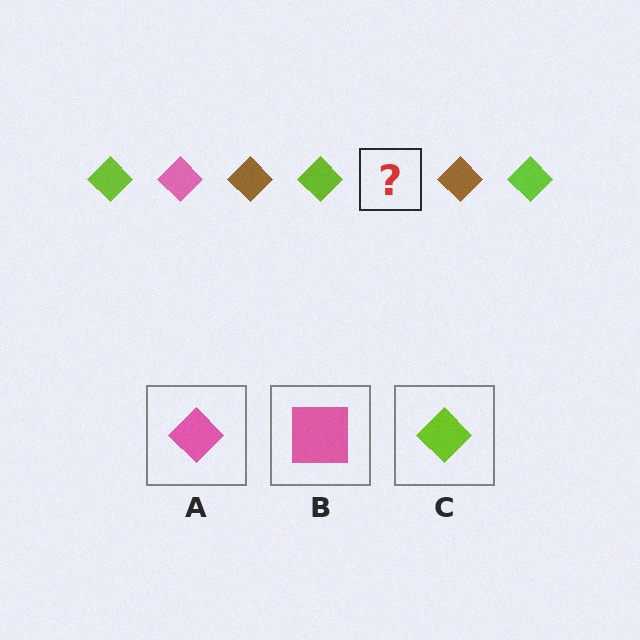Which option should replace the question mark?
Option A.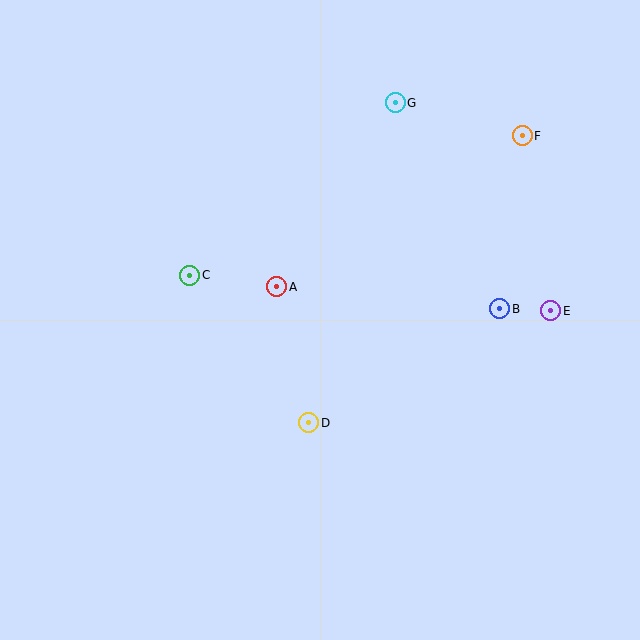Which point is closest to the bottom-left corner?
Point D is closest to the bottom-left corner.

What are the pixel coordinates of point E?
Point E is at (551, 311).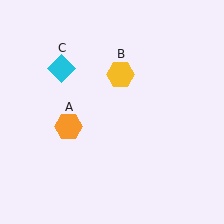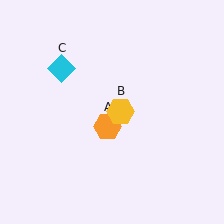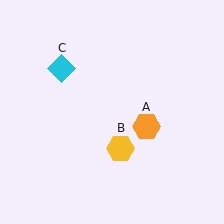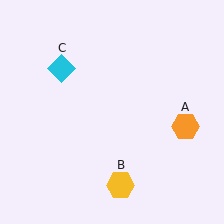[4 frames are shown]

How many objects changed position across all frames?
2 objects changed position: orange hexagon (object A), yellow hexagon (object B).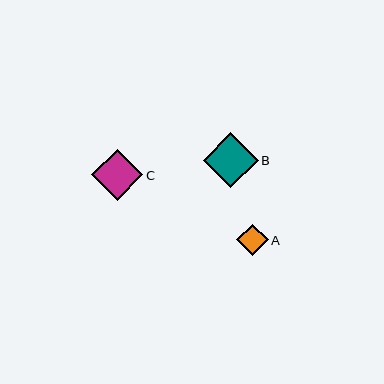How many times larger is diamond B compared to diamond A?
Diamond B is approximately 1.8 times the size of diamond A.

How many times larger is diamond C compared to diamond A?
Diamond C is approximately 1.6 times the size of diamond A.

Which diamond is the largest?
Diamond B is the largest with a size of approximately 55 pixels.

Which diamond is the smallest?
Diamond A is the smallest with a size of approximately 31 pixels.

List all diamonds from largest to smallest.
From largest to smallest: B, C, A.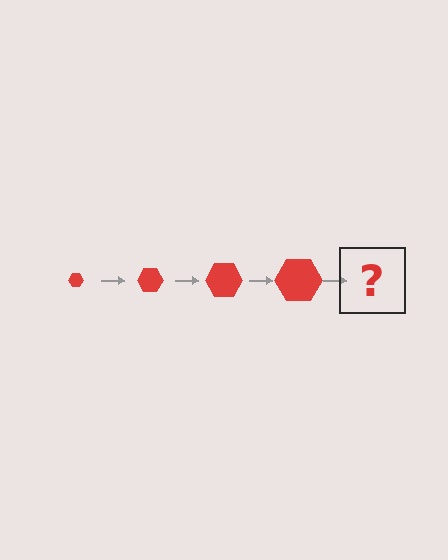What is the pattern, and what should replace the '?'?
The pattern is that the hexagon gets progressively larger each step. The '?' should be a red hexagon, larger than the previous one.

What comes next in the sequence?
The next element should be a red hexagon, larger than the previous one.